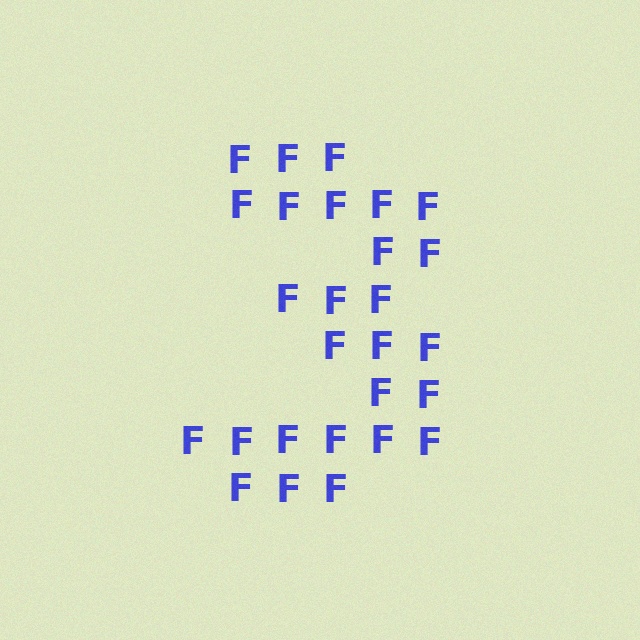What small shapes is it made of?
It is made of small letter F's.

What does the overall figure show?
The overall figure shows the digit 3.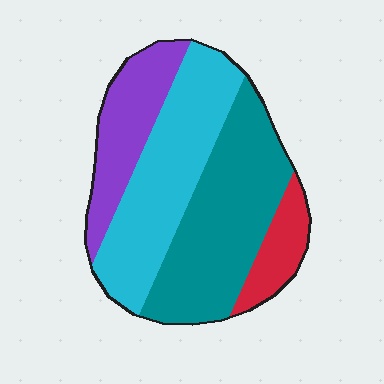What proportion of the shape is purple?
Purple covers 19% of the shape.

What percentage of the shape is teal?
Teal takes up about three eighths (3/8) of the shape.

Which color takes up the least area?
Red, at roughly 10%.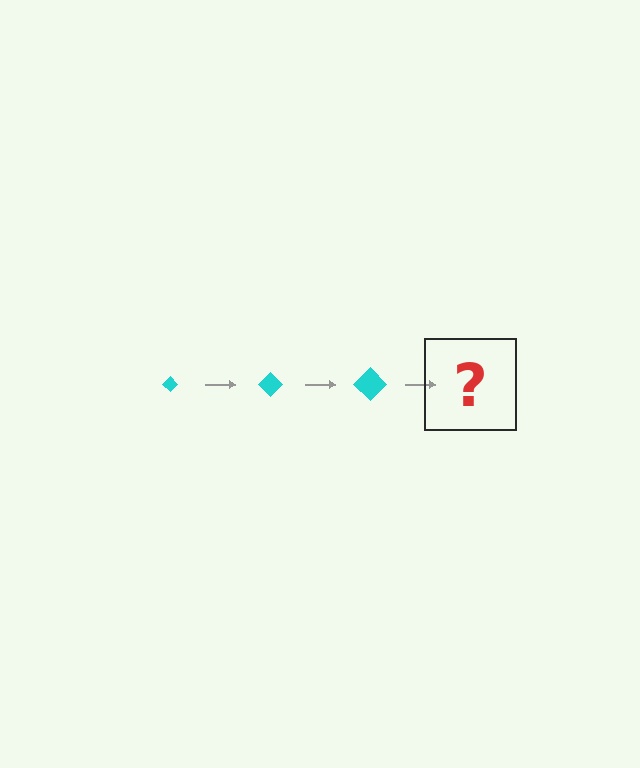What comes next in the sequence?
The next element should be a cyan diamond, larger than the previous one.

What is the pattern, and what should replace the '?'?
The pattern is that the diamond gets progressively larger each step. The '?' should be a cyan diamond, larger than the previous one.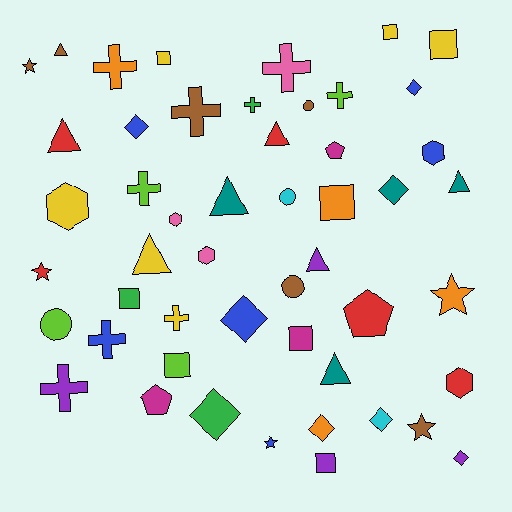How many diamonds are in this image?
There are 8 diamonds.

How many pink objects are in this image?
There are 3 pink objects.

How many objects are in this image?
There are 50 objects.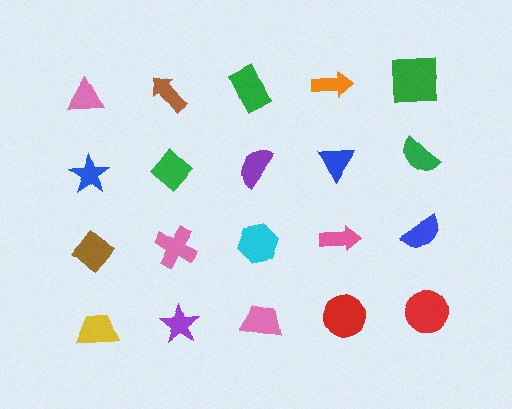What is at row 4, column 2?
A purple star.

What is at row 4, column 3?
A pink trapezoid.